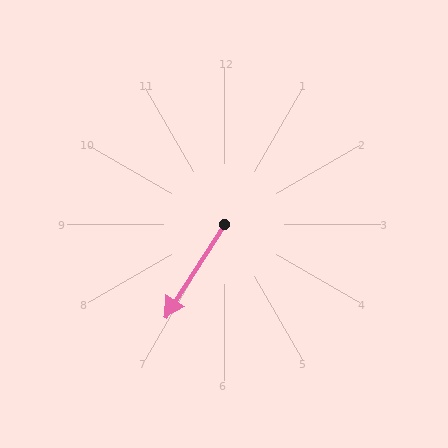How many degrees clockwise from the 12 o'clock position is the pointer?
Approximately 213 degrees.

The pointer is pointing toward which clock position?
Roughly 7 o'clock.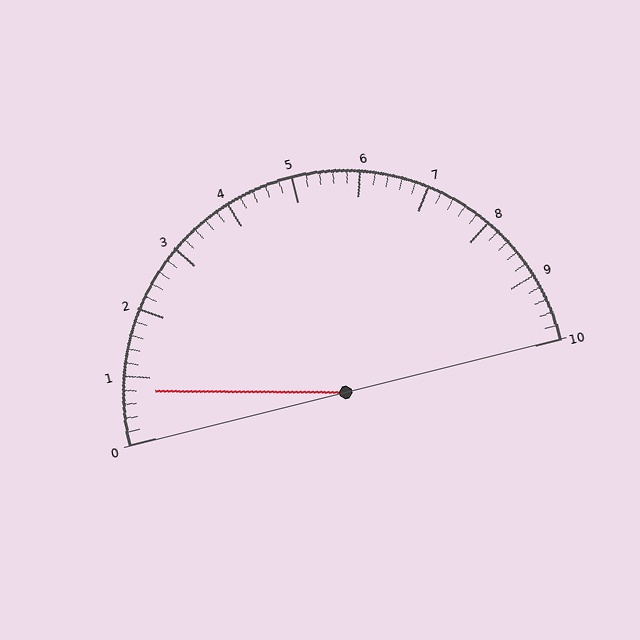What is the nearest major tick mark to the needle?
The nearest major tick mark is 1.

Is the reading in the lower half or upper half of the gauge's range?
The reading is in the lower half of the range (0 to 10).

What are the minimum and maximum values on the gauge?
The gauge ranges from 0 to 10.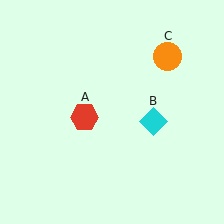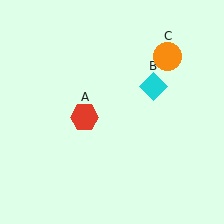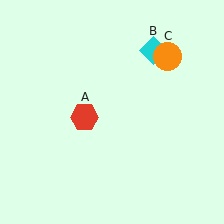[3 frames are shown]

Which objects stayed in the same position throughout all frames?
Red hexagon (object A) and orange circle (object C) remained stationary.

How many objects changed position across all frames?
1 object changed position: cyan diamond (object B).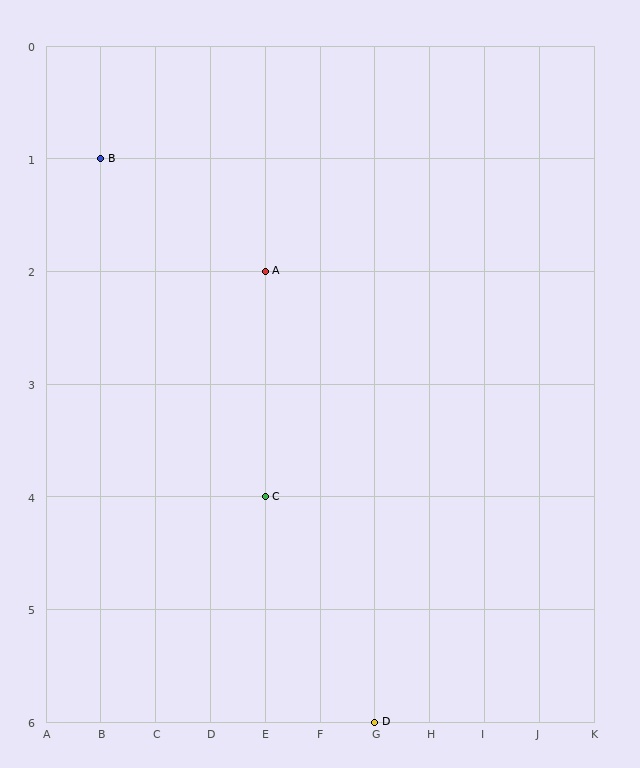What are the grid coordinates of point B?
Point B is at grid coordinates (B, 1).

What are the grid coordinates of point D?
Point D is at grid coordinates (G, 6).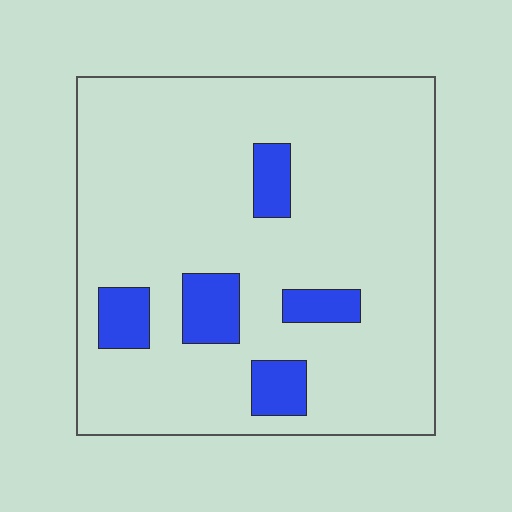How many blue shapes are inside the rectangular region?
5.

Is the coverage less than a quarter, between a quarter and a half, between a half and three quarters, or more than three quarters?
Less than a quarter.